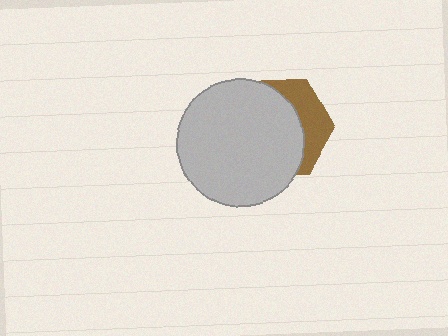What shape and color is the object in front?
The object in front is a light gray circle.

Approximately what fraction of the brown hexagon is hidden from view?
Roughly 68% of the brown hexagon is hidden behind the light gray circle.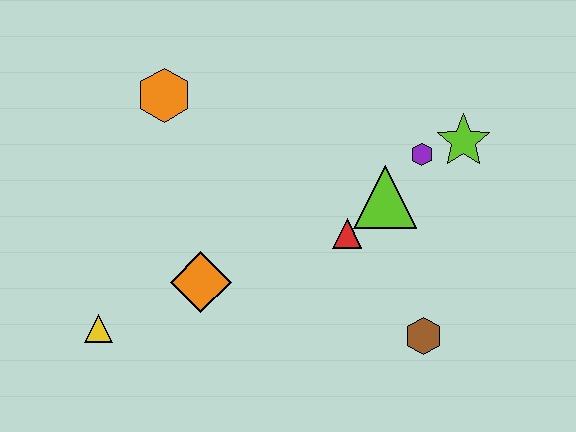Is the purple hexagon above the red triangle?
Yes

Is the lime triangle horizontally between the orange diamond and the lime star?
Yes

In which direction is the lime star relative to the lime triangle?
The lime star is to the right of the lime triangle.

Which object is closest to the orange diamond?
The yellow triangle is closest to the orange diamond.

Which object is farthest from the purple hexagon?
The yellow triangle is farthest from the purple hexagon.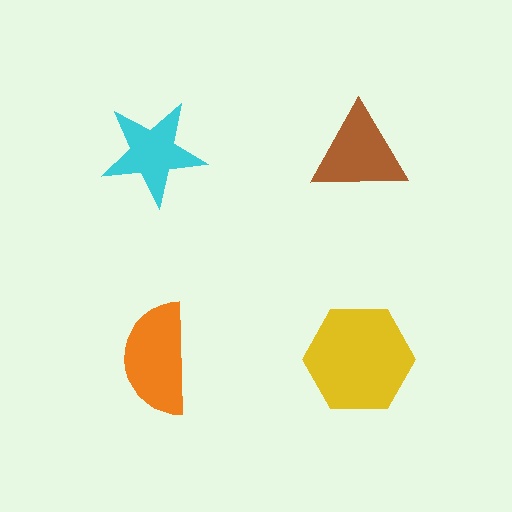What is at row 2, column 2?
A yellow hexagon.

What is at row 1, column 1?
A cyan star.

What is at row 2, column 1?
An orange semicircle.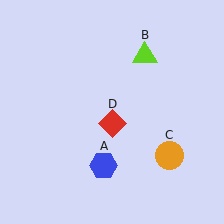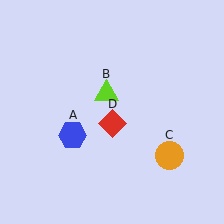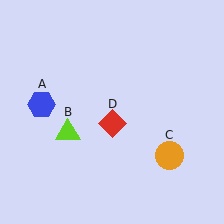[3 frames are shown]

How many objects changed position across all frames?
2 objects changed position: blue hexagon (object A), lime triangle (object B).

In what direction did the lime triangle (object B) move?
The lime triangle (object B) moved down and to the left.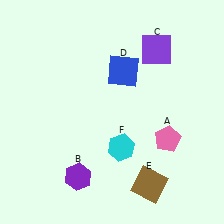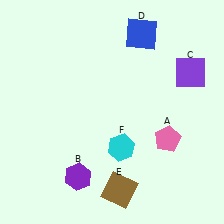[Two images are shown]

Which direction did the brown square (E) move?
The brown square (E) moved left.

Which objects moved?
The objects that moved are: the purple square (C), the blue square (D), the brown square (E).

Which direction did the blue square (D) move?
The blue square (D) moved up.